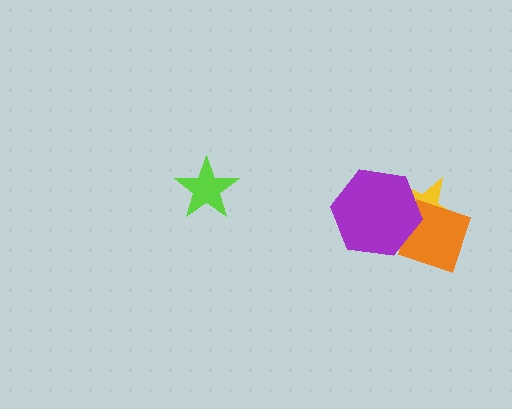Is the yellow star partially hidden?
Yes, it is partially covered by another shape.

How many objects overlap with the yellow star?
2 objects overlap with the yellow star.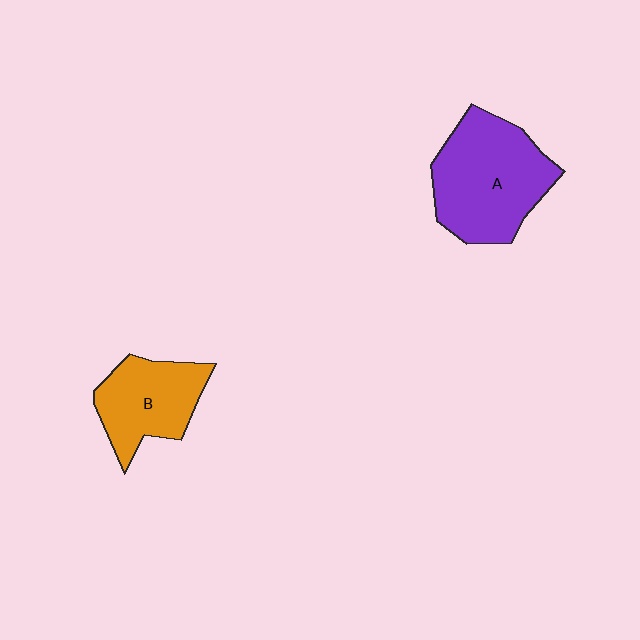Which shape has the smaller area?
Shape B (orange).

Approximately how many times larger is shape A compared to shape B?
Approximately 1.5 times.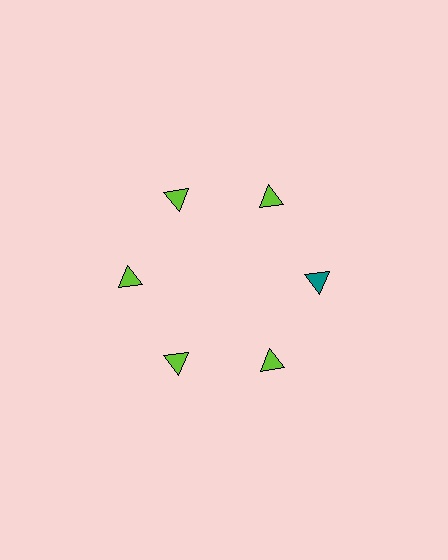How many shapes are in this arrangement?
There are 6 shapes arranged in a ring pattern.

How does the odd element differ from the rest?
It has a different color: teal instead of lime.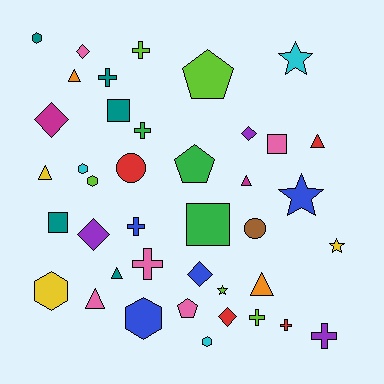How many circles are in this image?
There are 2 circles.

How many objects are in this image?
There are 40 objects.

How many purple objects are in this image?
There are 3 purple objects.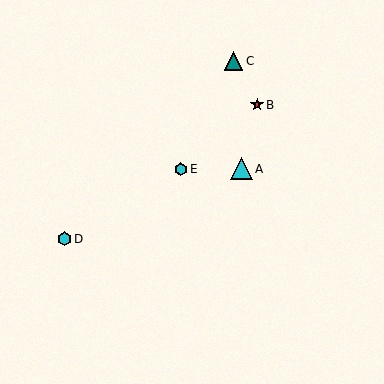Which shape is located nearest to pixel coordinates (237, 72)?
The teal triangle (labeled C) at (234, 61) is nearest to that location.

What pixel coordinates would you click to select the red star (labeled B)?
Click at (257, 105) to select the red star B.